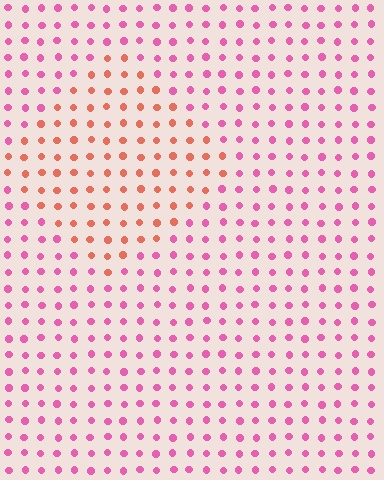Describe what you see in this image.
The image is filled with small pink elements in a uniform arrangement. A diamond-shaped region is visible where the elements are tinted to a slightly different hue, forming a subtle color boundary.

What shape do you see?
I see a diamond.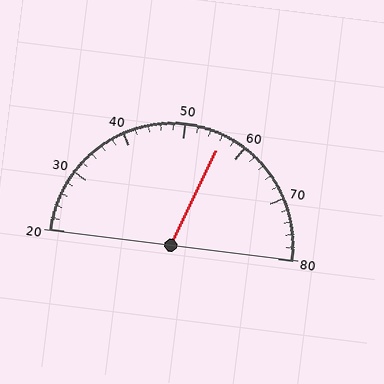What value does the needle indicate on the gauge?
The needle indicates approximately 56.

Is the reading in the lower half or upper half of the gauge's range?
The reading is in the upper half of the range (20 to 80).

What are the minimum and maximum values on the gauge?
The gauge ranges from 20 to 80.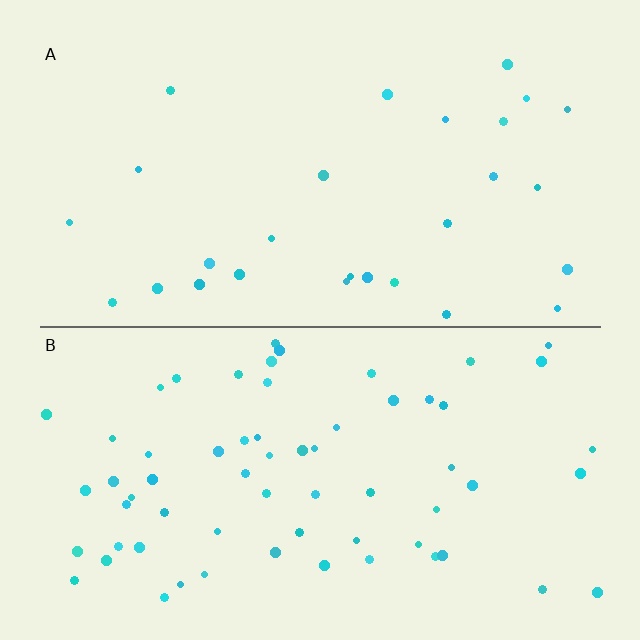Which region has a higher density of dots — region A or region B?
B (the bottom).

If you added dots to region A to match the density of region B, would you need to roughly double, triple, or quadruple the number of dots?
Approximately double.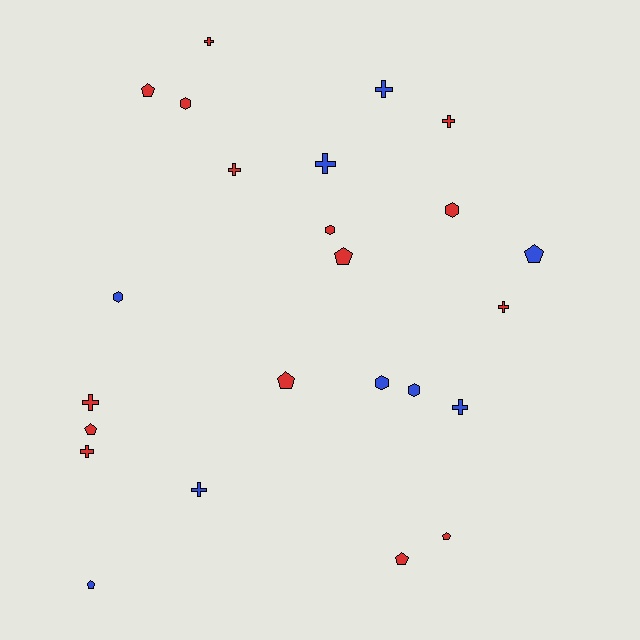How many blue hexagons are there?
There are 3 blue hexagons.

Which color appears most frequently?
Red, with 15 objects.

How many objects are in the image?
There are 24 objects.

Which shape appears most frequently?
Cross, with 10 objects.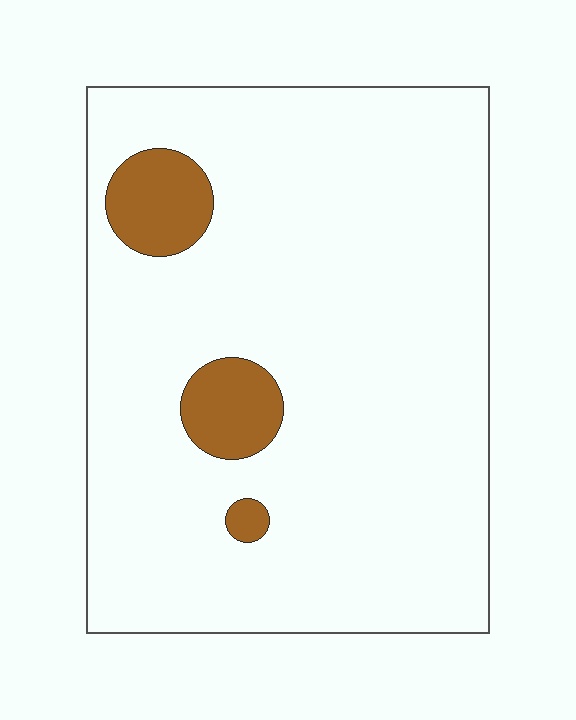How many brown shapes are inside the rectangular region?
3.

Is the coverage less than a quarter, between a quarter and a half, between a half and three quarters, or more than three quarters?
Less than a quarter.